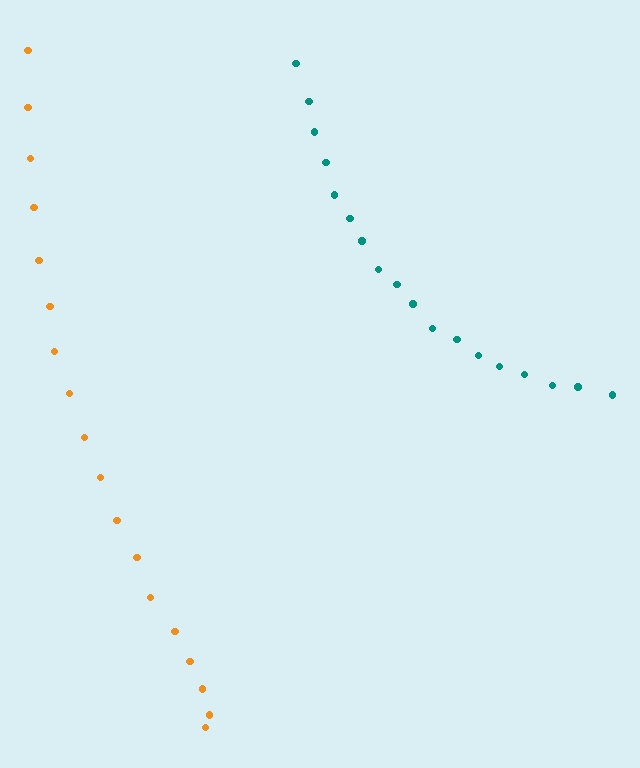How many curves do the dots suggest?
There are 2 distinct paths.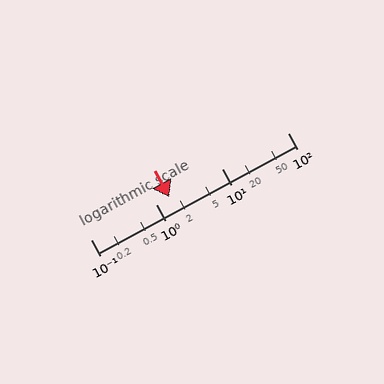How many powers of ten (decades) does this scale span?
The scale spans 3 decades, from 0.1 to 100.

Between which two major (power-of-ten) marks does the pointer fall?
The pointer is between 1 and 10.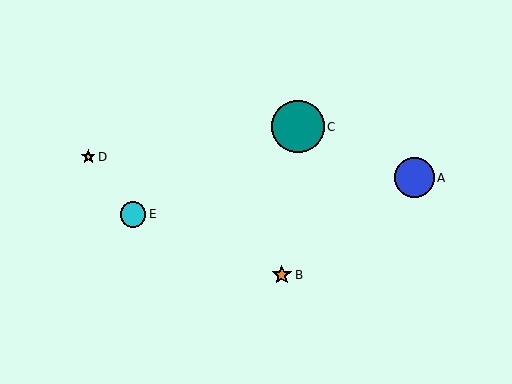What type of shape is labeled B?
Shape B is an orange star.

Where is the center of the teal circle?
The center of the teal circle is at (298, 127).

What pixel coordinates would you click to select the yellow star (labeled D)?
Click at (88, 157) to select the yellow star D.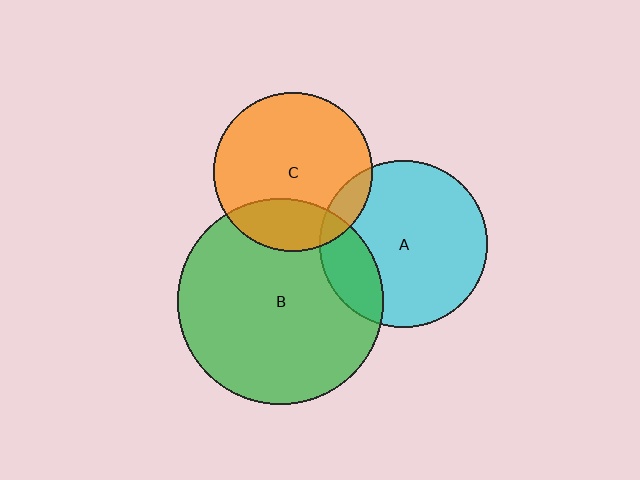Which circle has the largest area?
Circle B (green).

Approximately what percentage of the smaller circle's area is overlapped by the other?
Approximately 20%.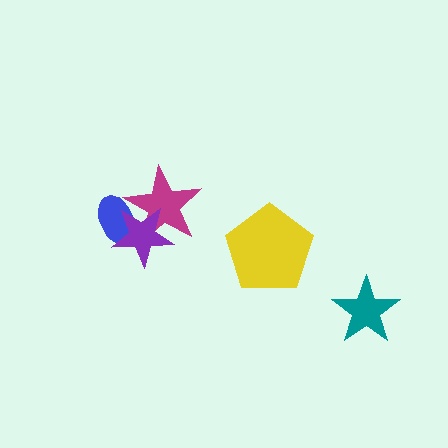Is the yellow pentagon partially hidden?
No, no other shape covers it.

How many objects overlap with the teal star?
0 objects overlap with the teal star.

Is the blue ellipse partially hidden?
Yes, it is partially covered by another shape.